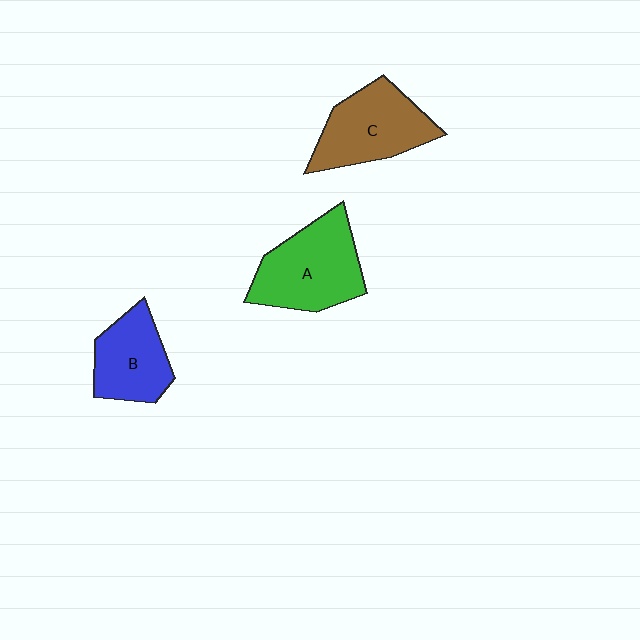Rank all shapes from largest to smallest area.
From largest to smallest: A (green), C (brown), B (blue).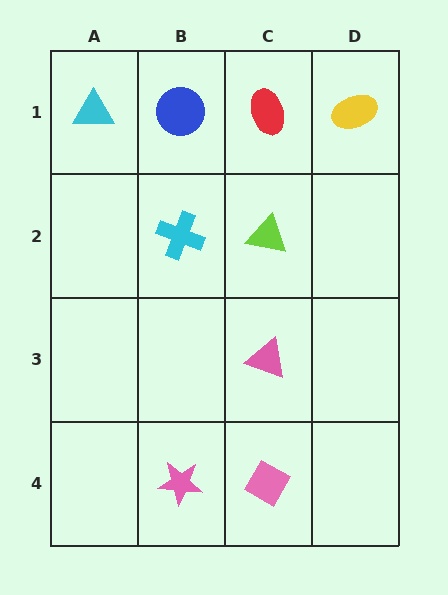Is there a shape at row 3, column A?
No, that cell is empty.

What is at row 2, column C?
A lime triangle.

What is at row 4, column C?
A pink diamond.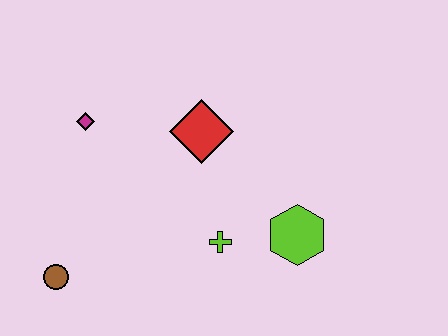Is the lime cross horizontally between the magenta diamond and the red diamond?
No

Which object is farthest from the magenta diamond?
The lime hexagon is farthest from the magenta diamond.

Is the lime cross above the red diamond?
No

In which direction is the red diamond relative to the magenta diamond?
The red diamond is to the right of the magenta diamond.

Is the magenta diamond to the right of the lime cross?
No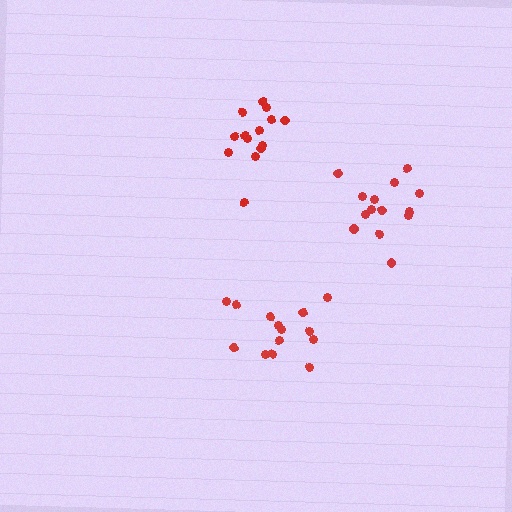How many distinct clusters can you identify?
There are 3 distinct clusters.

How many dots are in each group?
Group 1: 14 dots, Group 2: 14 dots, Group 3: 14 dots (42 total).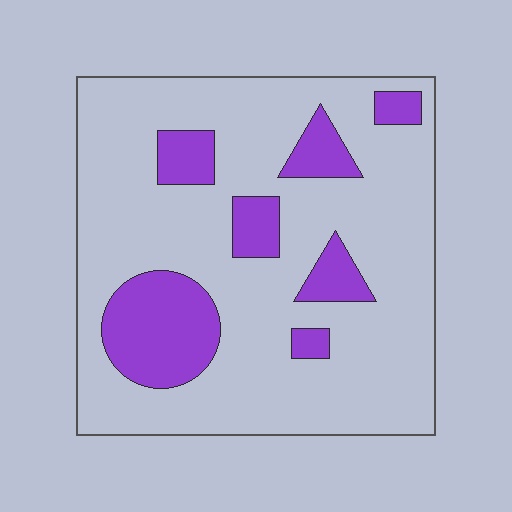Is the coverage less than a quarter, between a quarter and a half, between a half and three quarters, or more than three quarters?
Less than a quarter.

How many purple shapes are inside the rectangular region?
7.